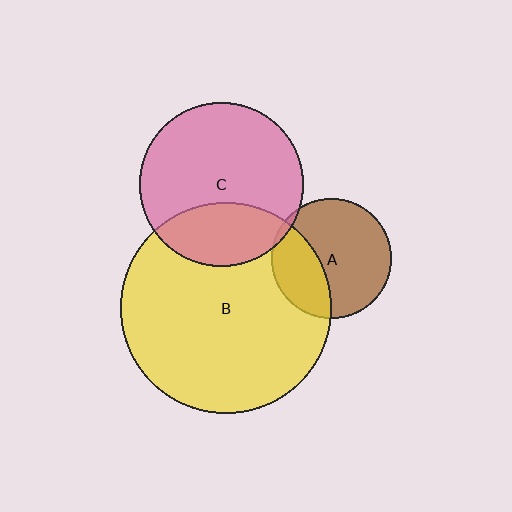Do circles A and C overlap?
Yes.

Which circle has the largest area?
Circle B (yellow).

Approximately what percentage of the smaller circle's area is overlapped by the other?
Approximately 5%.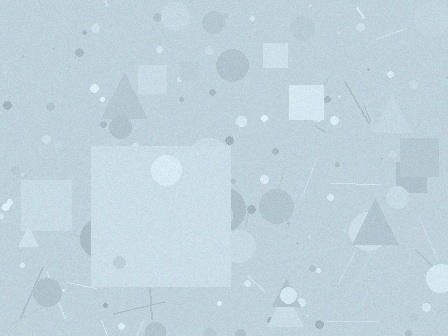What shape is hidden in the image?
A square is hidden in the image.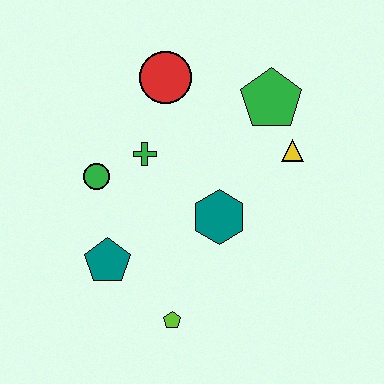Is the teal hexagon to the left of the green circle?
No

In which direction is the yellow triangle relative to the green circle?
The yellow triangle is to the right of the green circle.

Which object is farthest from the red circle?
The lime pentagon is farthest from the red circle.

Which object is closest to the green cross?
The green circle is closest to the green cross.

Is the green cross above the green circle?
Yes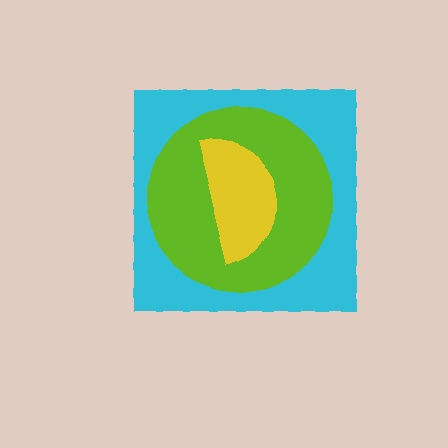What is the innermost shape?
The yellow semicircle.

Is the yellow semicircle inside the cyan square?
Yes.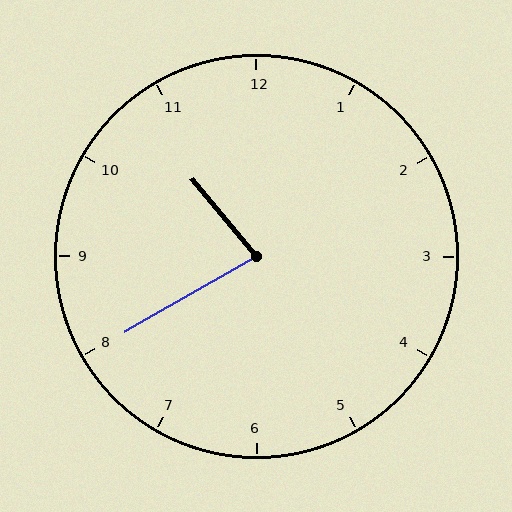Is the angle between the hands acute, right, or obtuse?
It is acute.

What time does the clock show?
10:40.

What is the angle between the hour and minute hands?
Approximately 80 degrees.